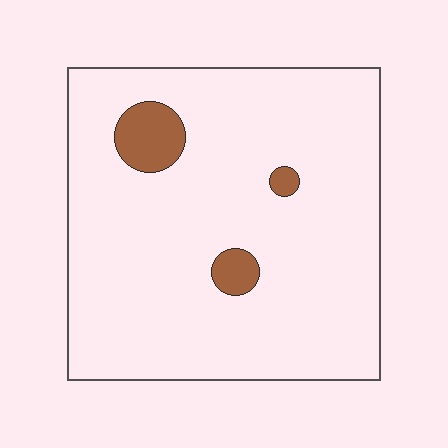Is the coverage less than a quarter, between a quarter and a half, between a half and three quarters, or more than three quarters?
Less than a quarter.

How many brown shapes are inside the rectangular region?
3.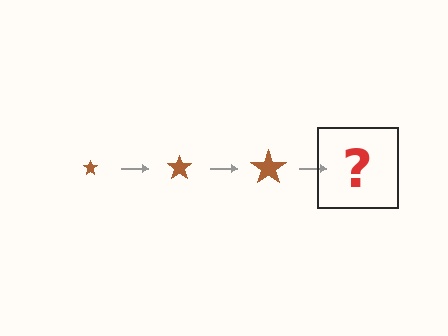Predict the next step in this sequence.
The next step is a brown star, larger than the previous one.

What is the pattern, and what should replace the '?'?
The pattern is that the star gets progressively larger each step. The '?' should be a brown star, larger than the previous one.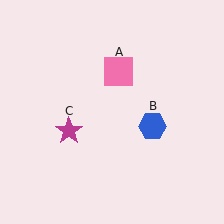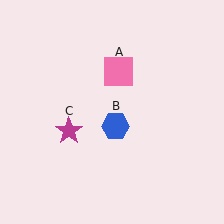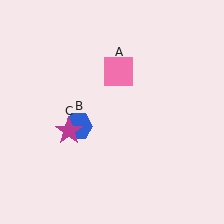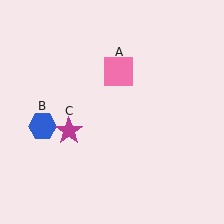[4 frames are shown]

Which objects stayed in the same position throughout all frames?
Pink square (object A) and magenta star (object C) remained stationary.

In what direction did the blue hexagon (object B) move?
The blue hexagon (object B) moved left.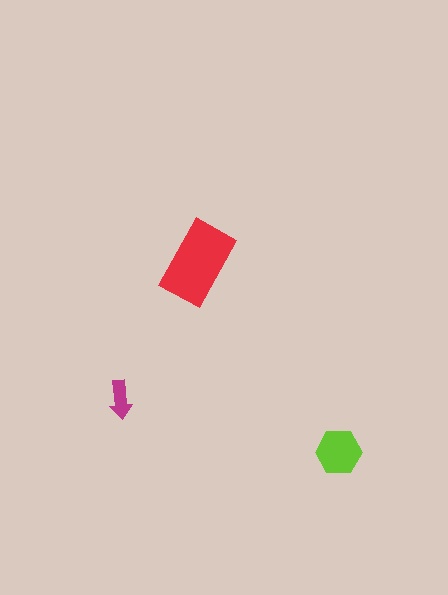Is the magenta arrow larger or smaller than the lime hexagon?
Smaller.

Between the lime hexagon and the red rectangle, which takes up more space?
The red rectangle.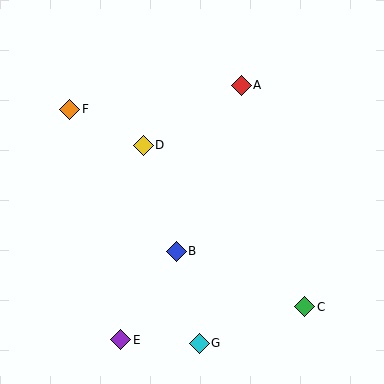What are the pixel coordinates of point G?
Point G is at (199, 343).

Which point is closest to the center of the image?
Point B at (176, 251) is closest to the center.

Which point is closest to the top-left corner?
Point F is closest to the top-left corner.